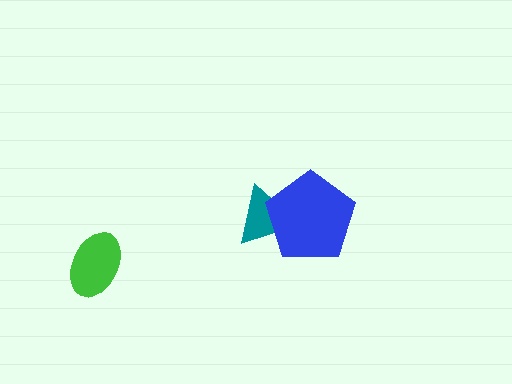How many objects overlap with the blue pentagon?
1 object overlaps with the blue pentagon.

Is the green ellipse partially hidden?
No, no other shape covers it.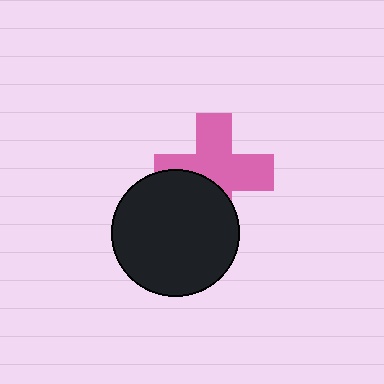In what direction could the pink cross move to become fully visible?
The pink cross could move up. That would shift it out from behind the black circle entirely.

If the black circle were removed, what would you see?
You would see the complete pink cross.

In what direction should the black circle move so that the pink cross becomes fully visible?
The black circle should move down. That is the shortest direction to clear the overlap and leave the pink cross fully visible.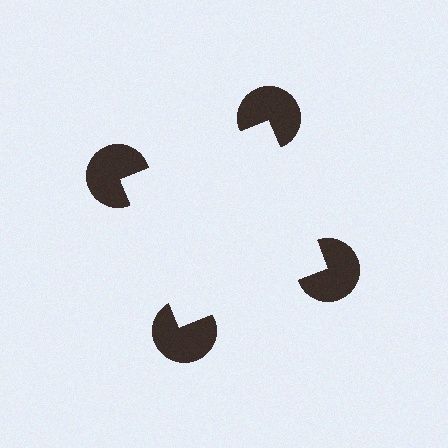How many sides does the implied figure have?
4 sides.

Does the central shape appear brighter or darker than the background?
It typically appears slightly brighter than the background, even though no actual brightness change is drawn.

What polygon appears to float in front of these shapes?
An illusory square — its edges are inferred from the aligned wedge cuts in the pac-man discs, not physically drawn.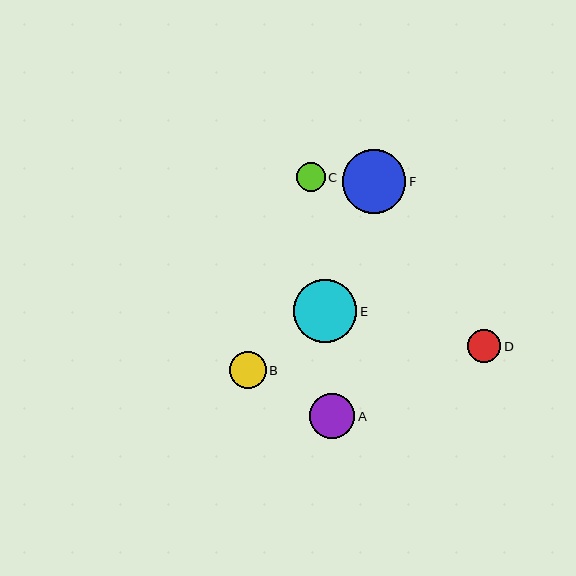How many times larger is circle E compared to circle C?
Circle E is approximately 2.2 times the size of circle C.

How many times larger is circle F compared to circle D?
Circle F is approximately 1.9 times the size of circle D.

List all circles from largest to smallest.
From largest to smallest: F, E, A, B, D, C.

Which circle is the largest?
Circle F is the largest with a size of approximately 63 pixels.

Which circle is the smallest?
Circle C is the smallest with a size of approximately 29 pixels.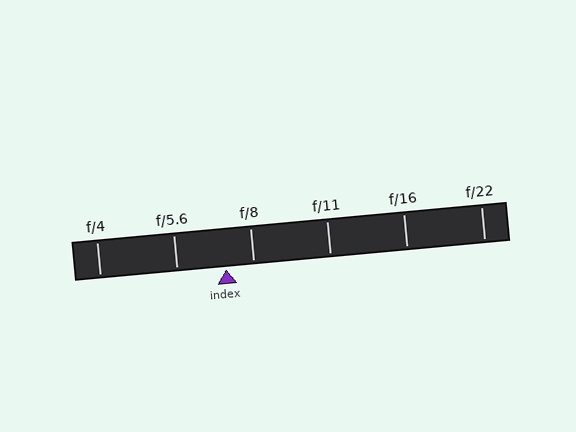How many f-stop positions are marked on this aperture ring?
There are 6 f-stop positions marked.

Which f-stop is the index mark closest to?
The index mark is closest to f/8.